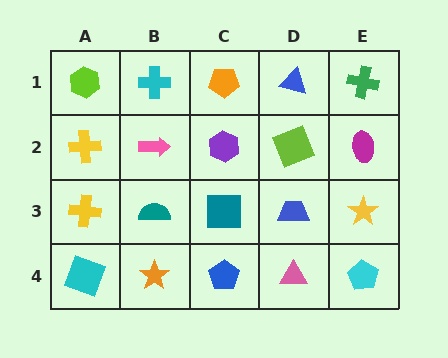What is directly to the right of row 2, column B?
A purple hexagon.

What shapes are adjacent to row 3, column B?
A pink arrow (row 2, column B), an orange star (row 4, column B), a yellow cross (row 3, column A), a teal square (row 3, column C).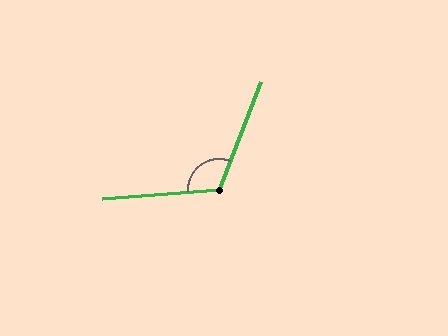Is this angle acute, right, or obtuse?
It is obtuse.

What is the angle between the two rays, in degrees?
Approximately 115 degrees.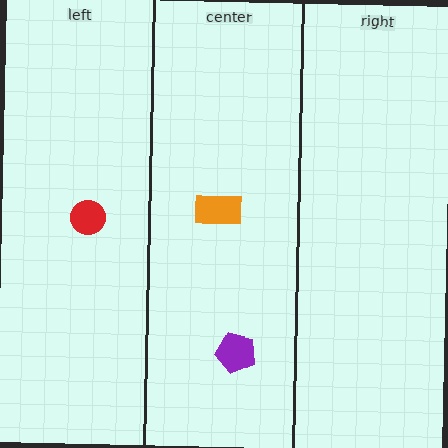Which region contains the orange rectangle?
The center region.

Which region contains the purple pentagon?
The center region.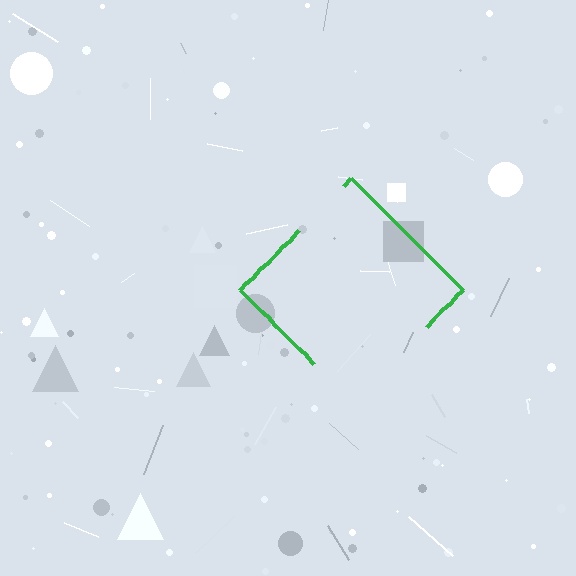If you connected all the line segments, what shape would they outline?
They would outline a diamond.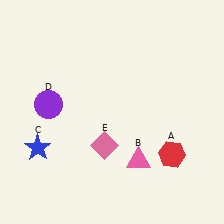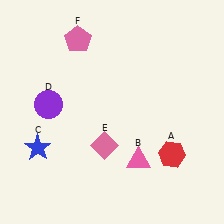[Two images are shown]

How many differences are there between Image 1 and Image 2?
There is 1 difference between the two images.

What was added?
A pink pentagon (F) was added in Image 2.